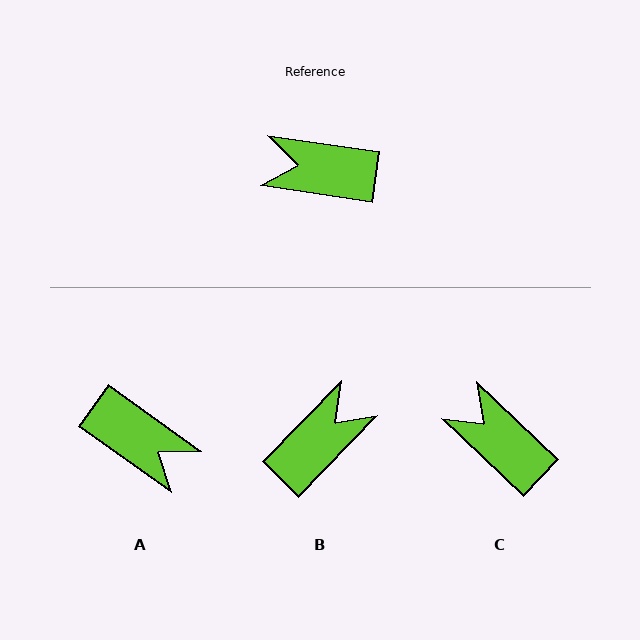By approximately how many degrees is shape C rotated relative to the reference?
Approximately 35 degrees clockwise.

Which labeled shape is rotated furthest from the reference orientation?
A, about 153 degrees away.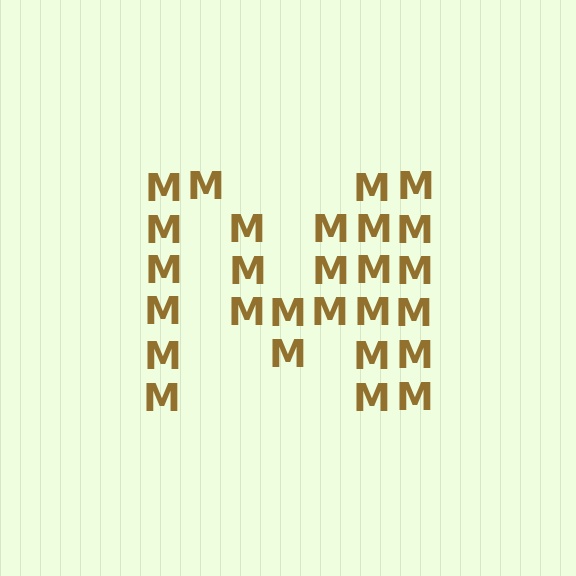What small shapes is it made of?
It is made of small letter M's.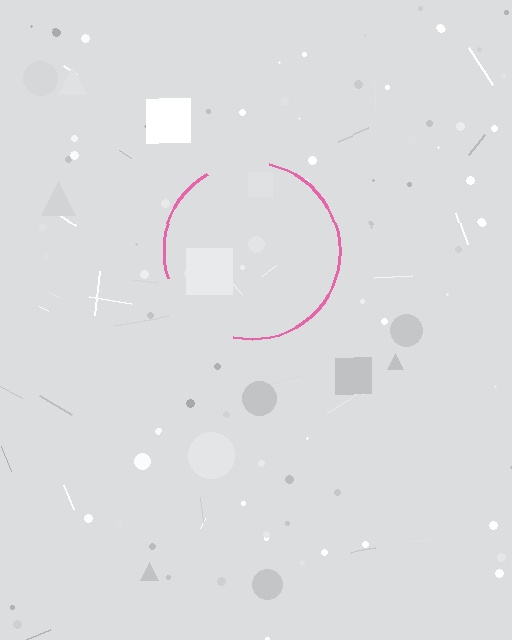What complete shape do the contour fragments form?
The contour fragments form a circle.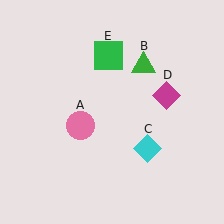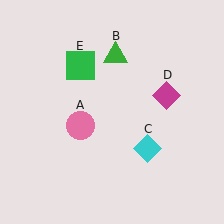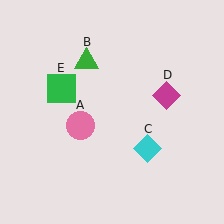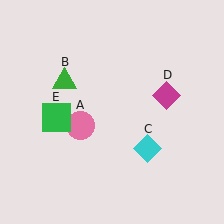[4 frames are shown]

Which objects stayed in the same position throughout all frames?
Pink circle (object A) and cyan diamond (object C) and magenta diamond (object D) remained stationary.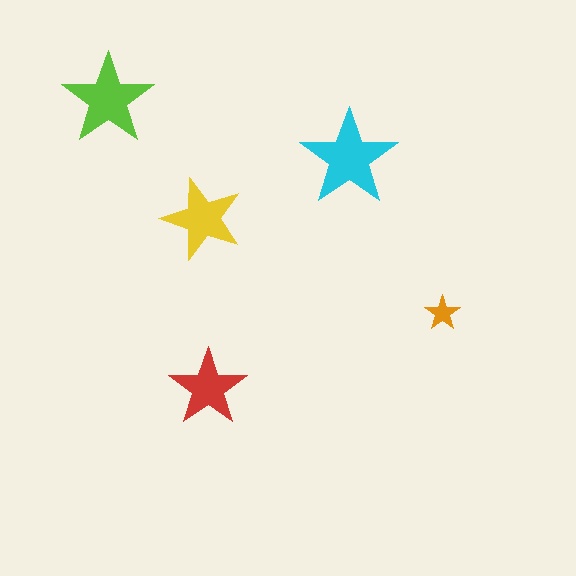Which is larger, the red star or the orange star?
The red one.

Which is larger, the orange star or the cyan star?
The cyan one.